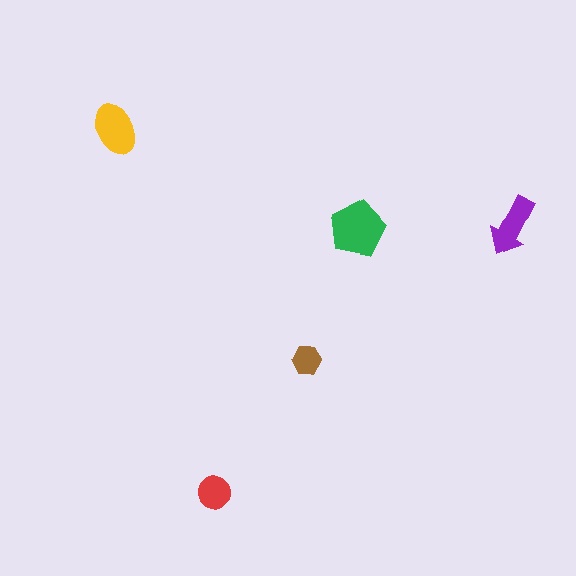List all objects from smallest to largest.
The brown hexagon, the red circle, the purple arrow, the yellow ellipse, the green pentagon.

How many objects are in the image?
There are 5 objects in the image.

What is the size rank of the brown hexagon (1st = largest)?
5th.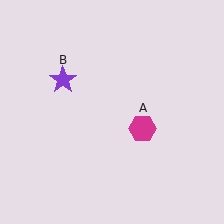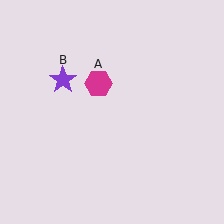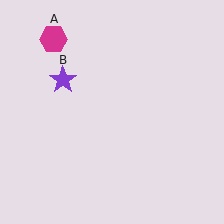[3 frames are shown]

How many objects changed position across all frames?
1 object changed position: magenta hexagon (object A).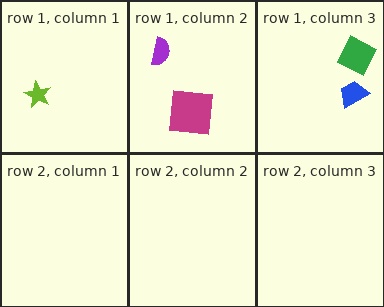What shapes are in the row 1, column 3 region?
The blue trapezoid, the green diamond.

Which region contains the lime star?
The row 1, column 1 region.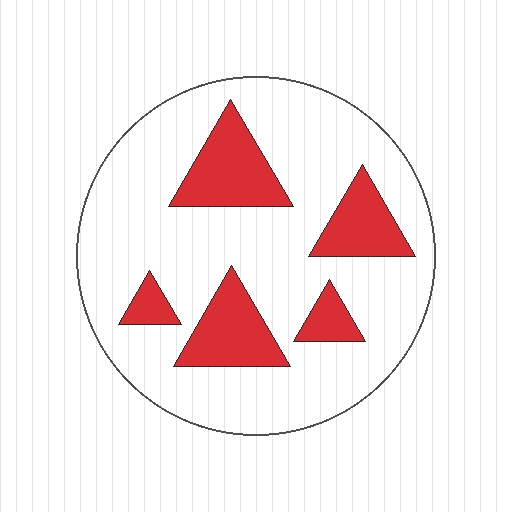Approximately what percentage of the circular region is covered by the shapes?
Approximately 20%.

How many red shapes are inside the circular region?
5.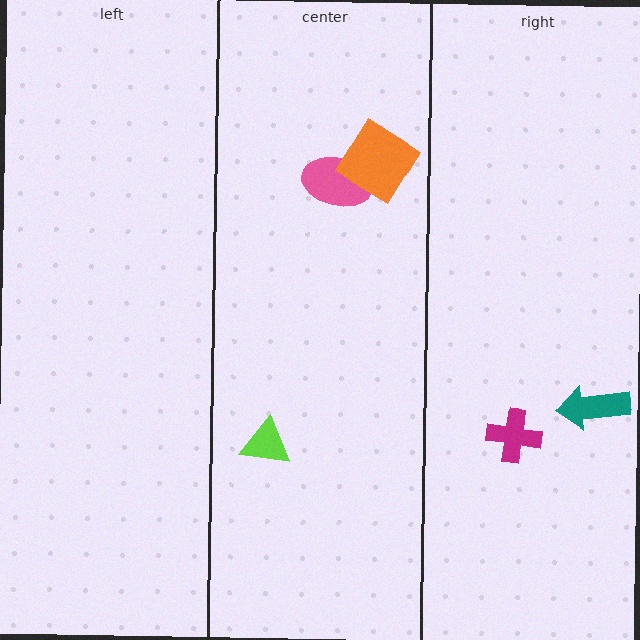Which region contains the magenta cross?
The right region.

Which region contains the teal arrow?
The right region.